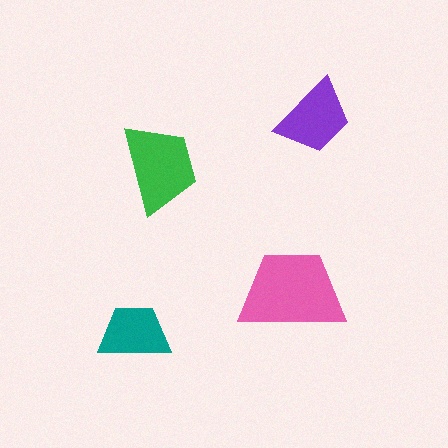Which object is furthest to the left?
The teal trapezoid is leftmost.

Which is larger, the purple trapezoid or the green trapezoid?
The green one.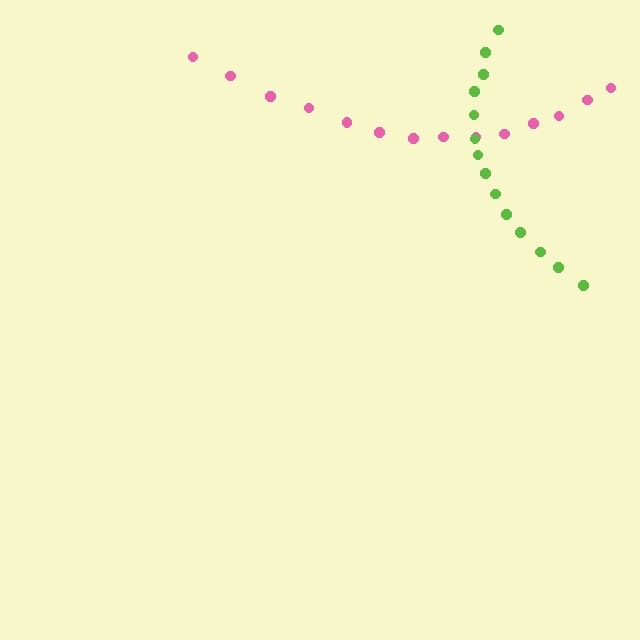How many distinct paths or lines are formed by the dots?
There are 2 distinct paths.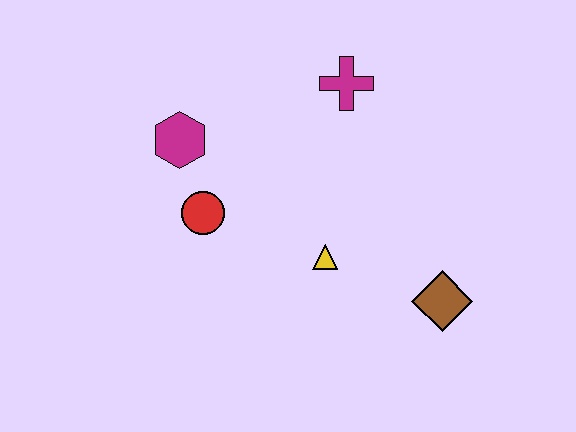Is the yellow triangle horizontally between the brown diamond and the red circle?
Yes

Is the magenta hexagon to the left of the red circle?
Yes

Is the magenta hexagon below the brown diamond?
No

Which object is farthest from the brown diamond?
The magenta hexagon is farthest from the brown diamond.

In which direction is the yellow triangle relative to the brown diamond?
The yellow triangle is to the left of the brown diamond.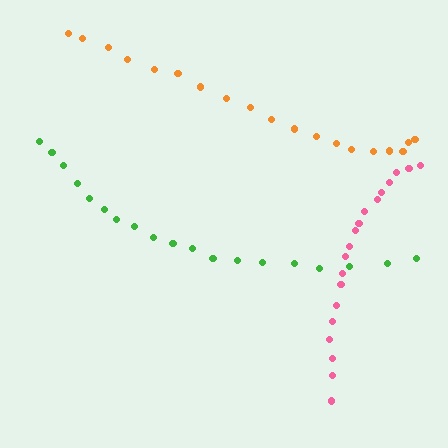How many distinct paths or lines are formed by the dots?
There are 3 distinct paths.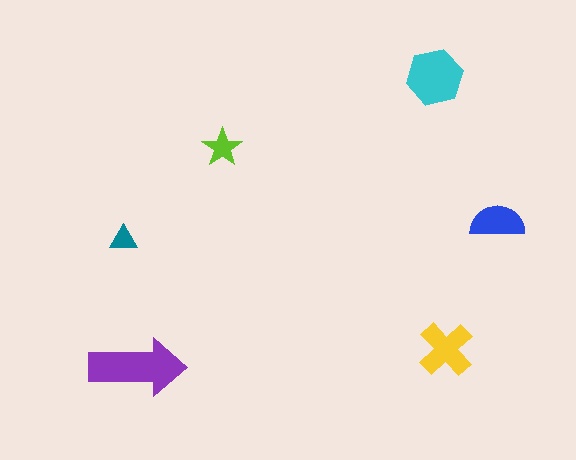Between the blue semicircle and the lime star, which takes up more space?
The blue semicircle.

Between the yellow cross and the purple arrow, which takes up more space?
The purple arrow.